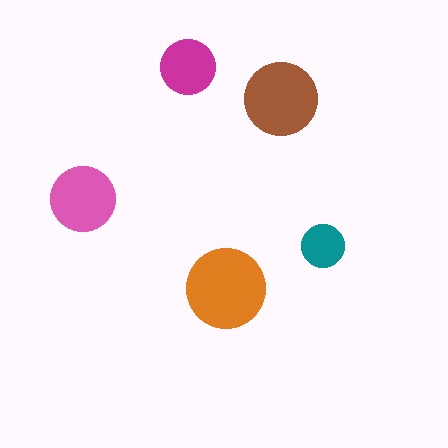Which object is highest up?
The magenta circle is topmost.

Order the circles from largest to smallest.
the orange one, the brown one, the pink one, the magenta one, the teal one.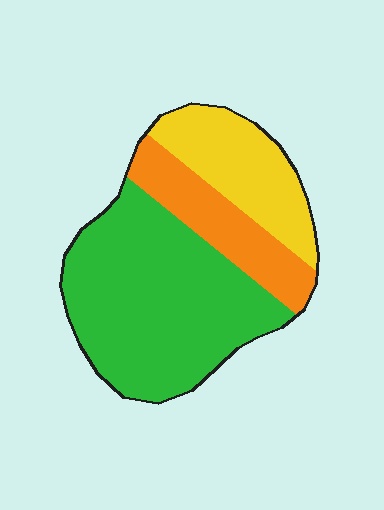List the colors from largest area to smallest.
From largest to smallest: green, yellow, orange.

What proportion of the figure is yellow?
Yellow covers about 25% of the figure.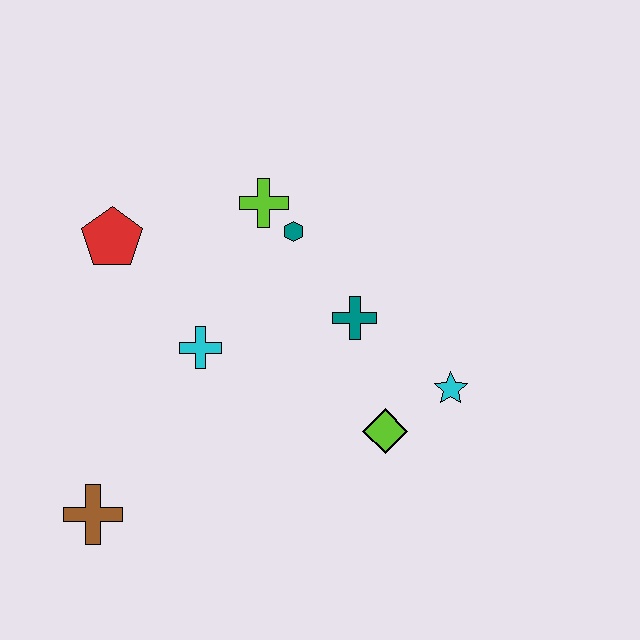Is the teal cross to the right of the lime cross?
Yes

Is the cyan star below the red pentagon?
Yes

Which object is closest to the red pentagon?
The cyan cross is closest to the red pentagon.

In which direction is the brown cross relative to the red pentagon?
The brown cross is below the red pentagon.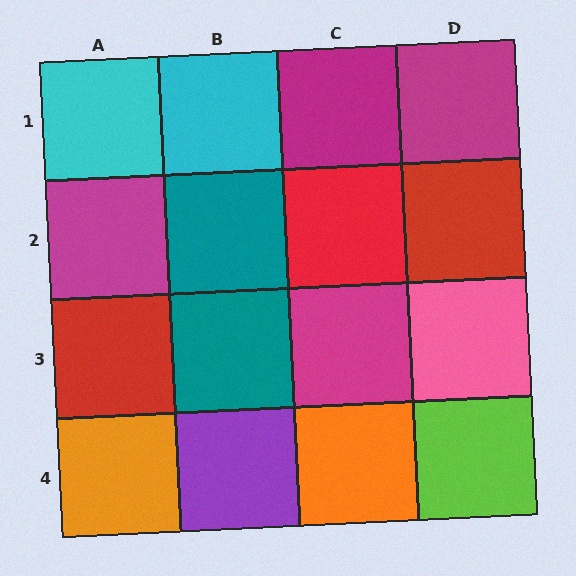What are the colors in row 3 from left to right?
Red, teal, magenta, pink.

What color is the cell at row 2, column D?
Red.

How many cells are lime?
1 cell is lime.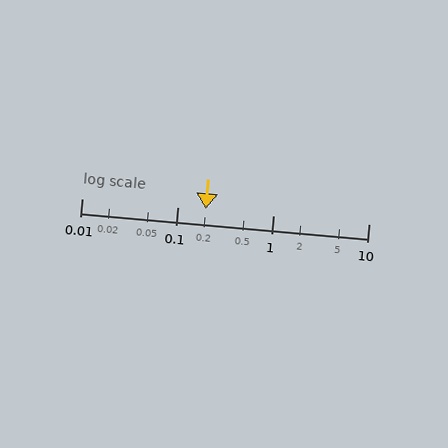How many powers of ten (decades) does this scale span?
The scale spans 3 decades, from 0.01 to 10.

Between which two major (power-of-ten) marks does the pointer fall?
The pointer is between 0.1 and 1.